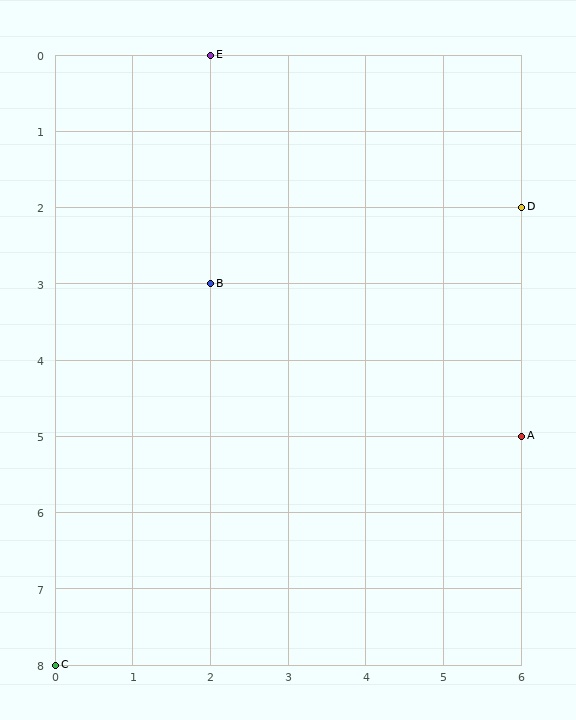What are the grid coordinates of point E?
Point E is at grid coordinates (2, 0).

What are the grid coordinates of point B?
Point B is at grid coordinates (2, 3).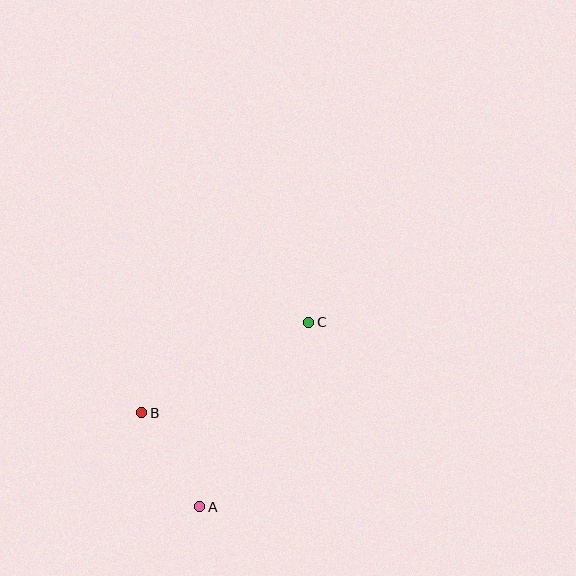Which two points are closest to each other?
Points A and B are closest to each other.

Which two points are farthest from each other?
Points A and C are farthest from each other.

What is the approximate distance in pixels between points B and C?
The distance between B and C is approximately 190 pixels.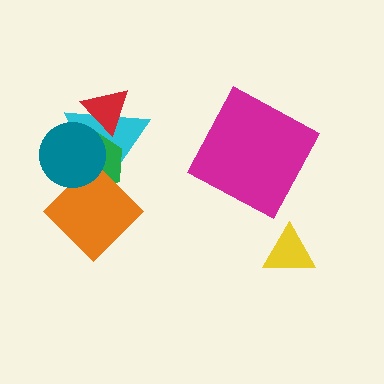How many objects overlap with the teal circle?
3 objects overlap with the teal circle.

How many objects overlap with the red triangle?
1 object overlaps with the red triangle.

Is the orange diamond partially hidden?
Yes, it is partially covered by another shape.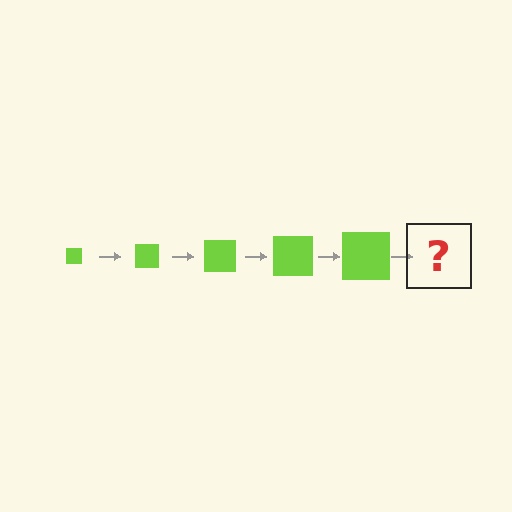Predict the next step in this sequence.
The next step is a lime square, larger than the previous one.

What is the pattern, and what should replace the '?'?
The pattern is that the square gets progressively larger each step. The '?' should be a lime square, larger than the previous one.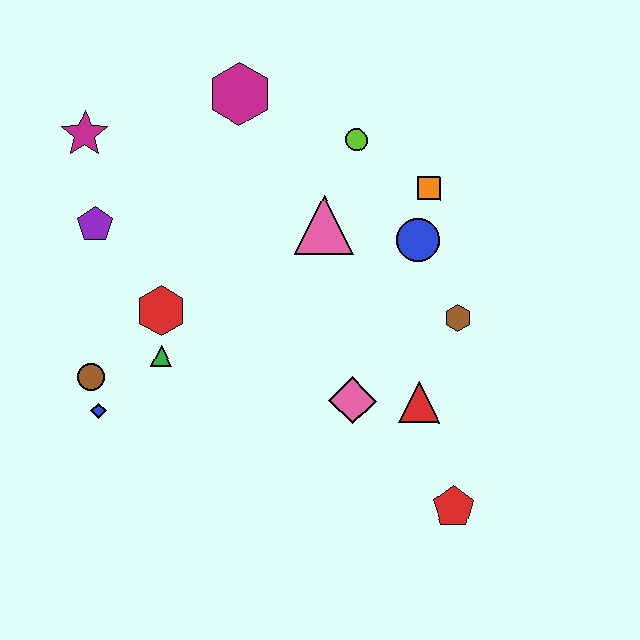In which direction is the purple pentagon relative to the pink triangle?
The purple pentagon is to the left of the pink triangle.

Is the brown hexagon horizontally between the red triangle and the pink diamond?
No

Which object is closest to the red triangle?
The pink diamond is closest to the red triangle.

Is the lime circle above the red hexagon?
Yes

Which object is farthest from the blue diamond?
The orange square is farthest from the blue diamond.